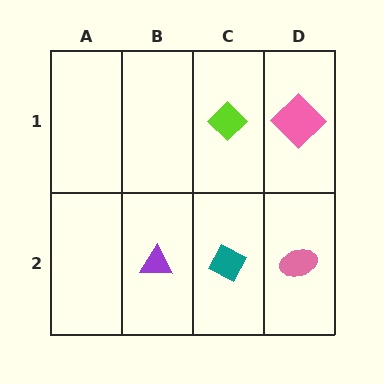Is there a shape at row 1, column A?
No, that cell is empty.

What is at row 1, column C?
A lime diamond.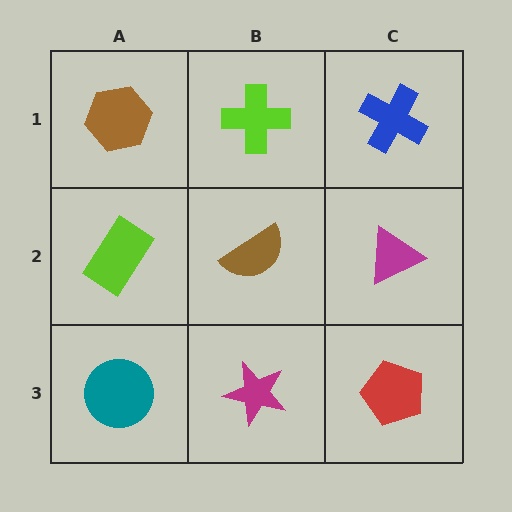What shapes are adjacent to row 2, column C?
A blue cross (row 1, column C), a red pentagon (row 3, column C), a brown semicircle (row 2, column B).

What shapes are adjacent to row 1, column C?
A magenta triangle (row 2, column C), a lime cross (row 1, column B).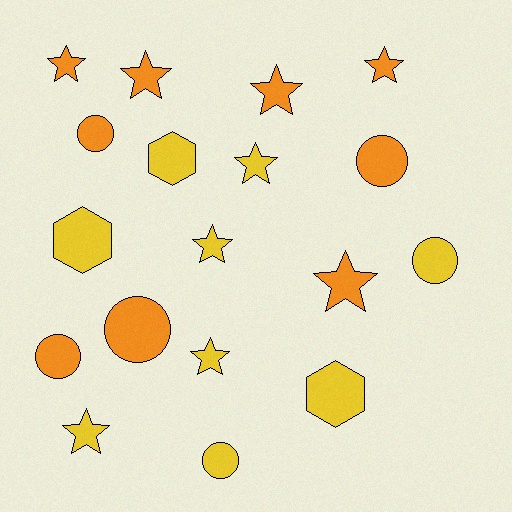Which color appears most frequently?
Orange, with 9 objects.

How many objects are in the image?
There are 18 objects.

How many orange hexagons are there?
There are no orange hexagons.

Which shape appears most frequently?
Star, with 9 objects.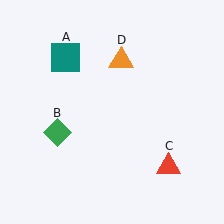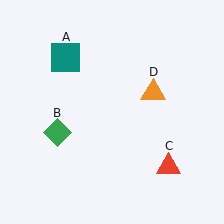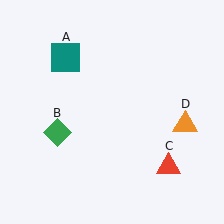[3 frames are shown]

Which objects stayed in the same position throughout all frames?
Teal square (object A) and green diamond (object B) and red triangle (object C) remained stationary.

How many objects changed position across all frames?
1 object changed position: orange triangle (object D).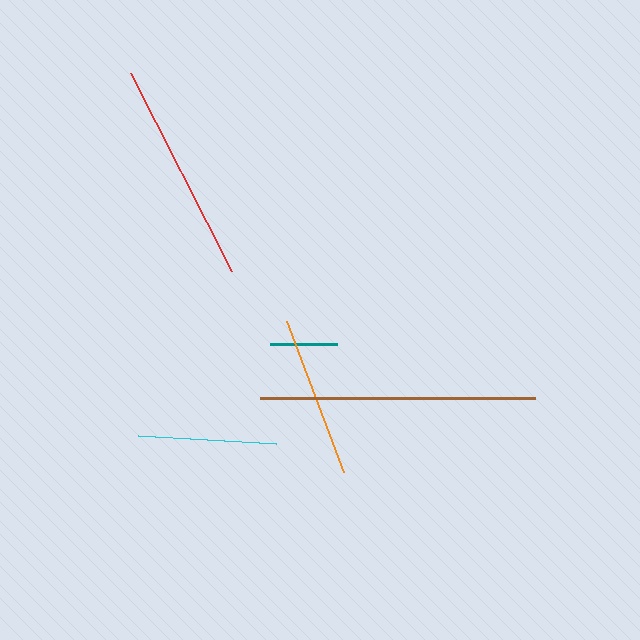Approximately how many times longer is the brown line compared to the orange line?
The brown line is approximately 1.7 times the length of the orange line.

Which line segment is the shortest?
The teal line is the shortest at approximately 67 pixels.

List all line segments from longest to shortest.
From longest to shortest: brown, red, orange, cyan, teal.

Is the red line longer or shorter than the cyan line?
The red line is longer than the cyan line.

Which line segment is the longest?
The brown line is the longest at approximately 275 pixels.